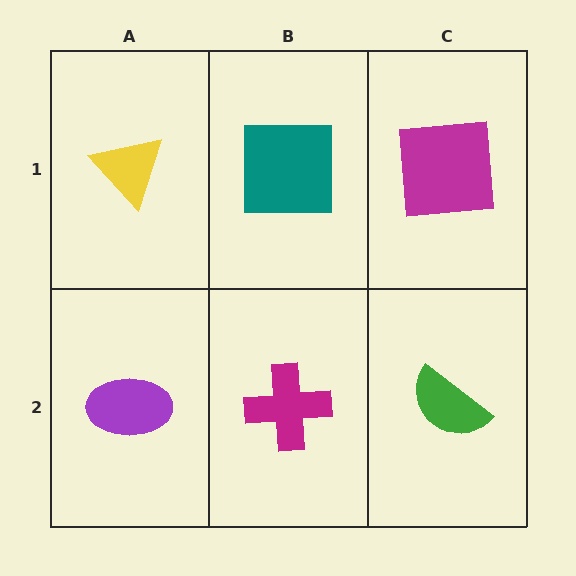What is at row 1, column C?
A magenta square.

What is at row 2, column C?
A green semicircle.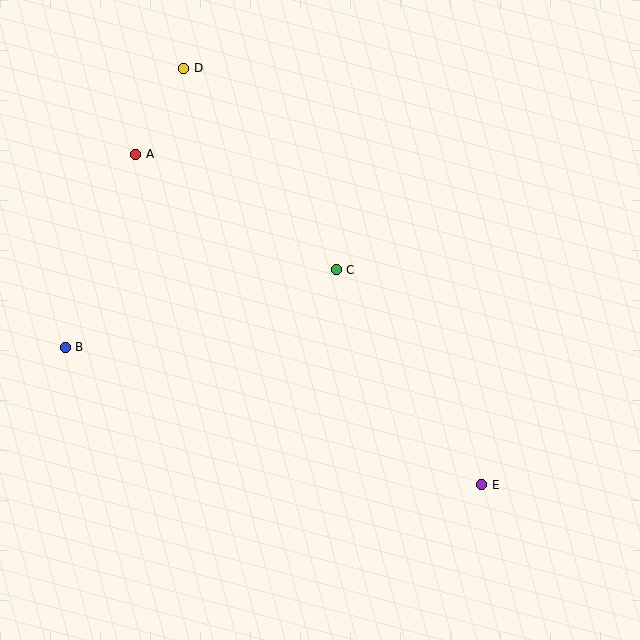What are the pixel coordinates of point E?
Point E is at (482, 485).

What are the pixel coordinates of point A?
Point A is at (136, 154).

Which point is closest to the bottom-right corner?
Point E is closest to the bottom-right corner.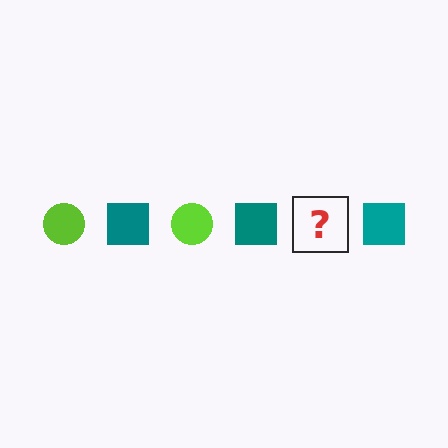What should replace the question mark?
The question mark should be replaced with a lime circle.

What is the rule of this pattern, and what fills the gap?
The rule is that the pattern alternates between lime circle and teal square. The gap should be filled with a lime circle.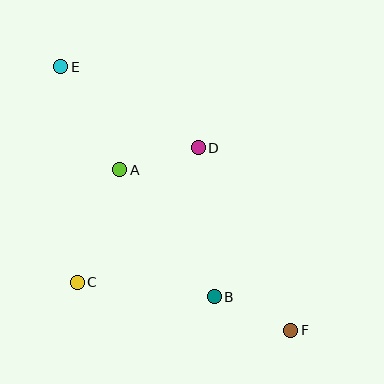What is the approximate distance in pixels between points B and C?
The distance between B and C is approximately 138 pixels.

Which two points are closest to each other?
Points A and D are closest to each other.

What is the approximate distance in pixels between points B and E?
The distance between B and E is approximately 276 pixels.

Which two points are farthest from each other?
Points E and F are farthest from each other.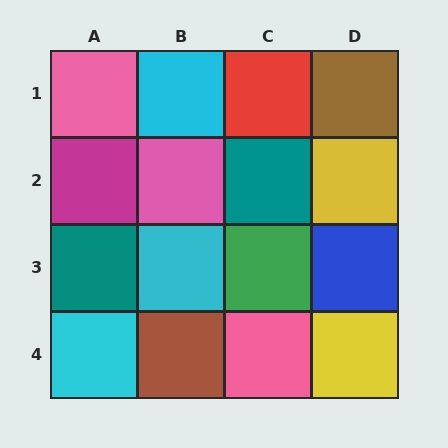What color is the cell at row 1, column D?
Brown.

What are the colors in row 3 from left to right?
Teal, cyan, green, blue.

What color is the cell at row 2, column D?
Yellow.